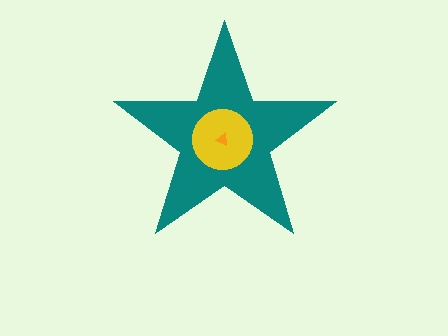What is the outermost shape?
The teal star.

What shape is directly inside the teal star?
The yellow circle.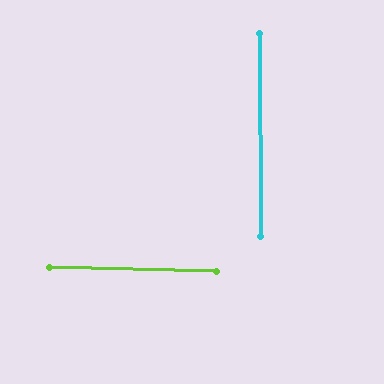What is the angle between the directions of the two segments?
Approximately 88 degrees.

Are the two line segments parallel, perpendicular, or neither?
Perpendicular — they meet at approximately 88°.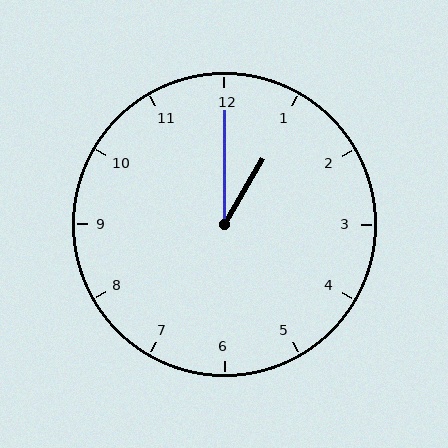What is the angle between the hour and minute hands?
Approximately 30 degrees.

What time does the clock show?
1:00.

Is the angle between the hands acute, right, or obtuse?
It is acute.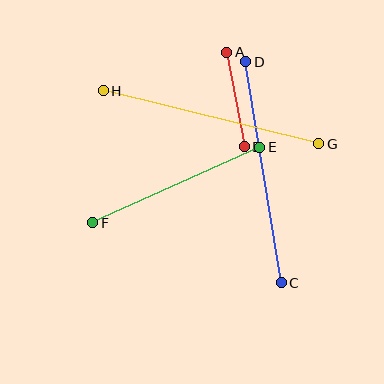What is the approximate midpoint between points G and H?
The midpoint is at approximately (211, 117) pixels.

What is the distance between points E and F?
The distance is approximately 183 pixels.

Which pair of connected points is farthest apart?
Points C and D are farthest apart.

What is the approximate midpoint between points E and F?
The midpoint is at approximately (176, 185) pixels.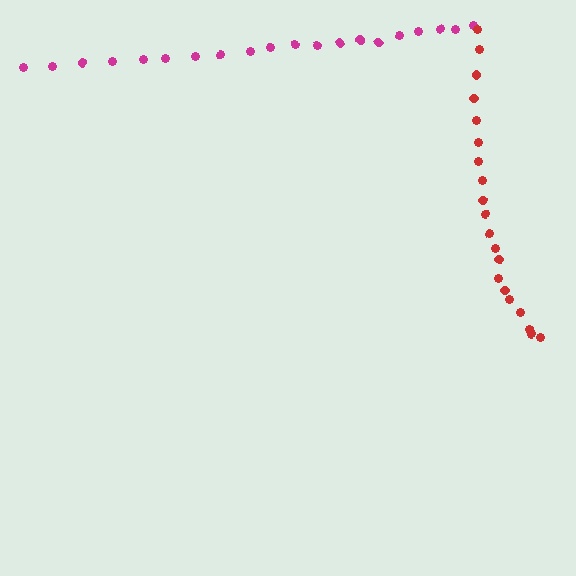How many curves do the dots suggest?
There are 2 distinct paths.